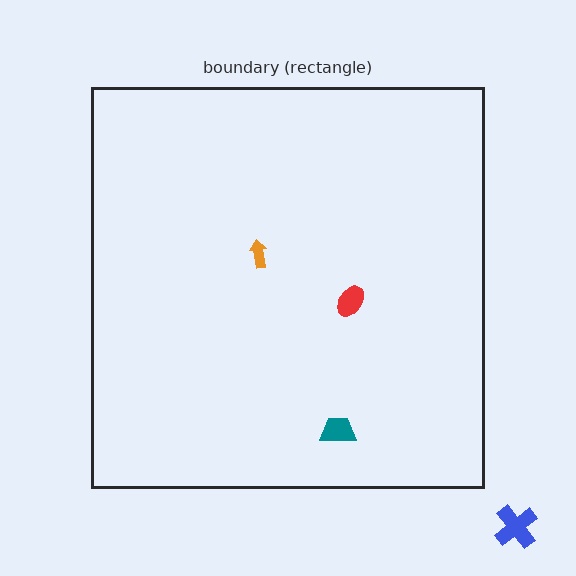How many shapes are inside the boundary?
3 inside, 1 outside.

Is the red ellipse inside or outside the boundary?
Inside.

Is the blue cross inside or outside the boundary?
Outside.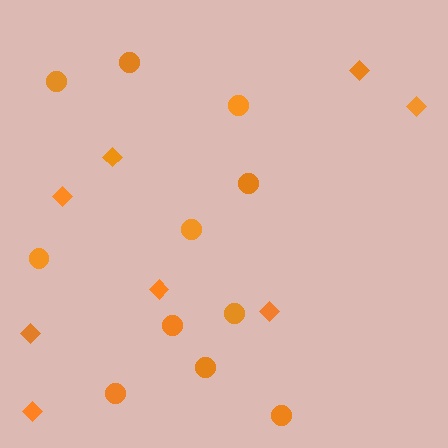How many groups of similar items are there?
There are 2 groups: one group of diamonds (8) and one group of circles (11).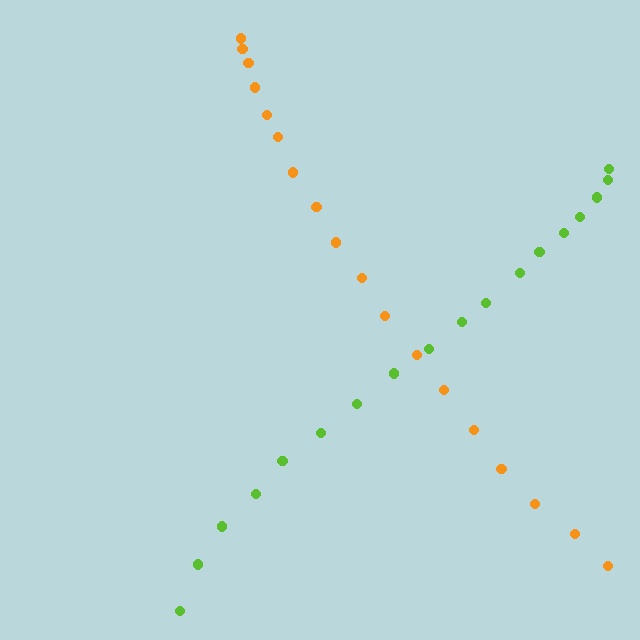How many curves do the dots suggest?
There are 2 distinct paths.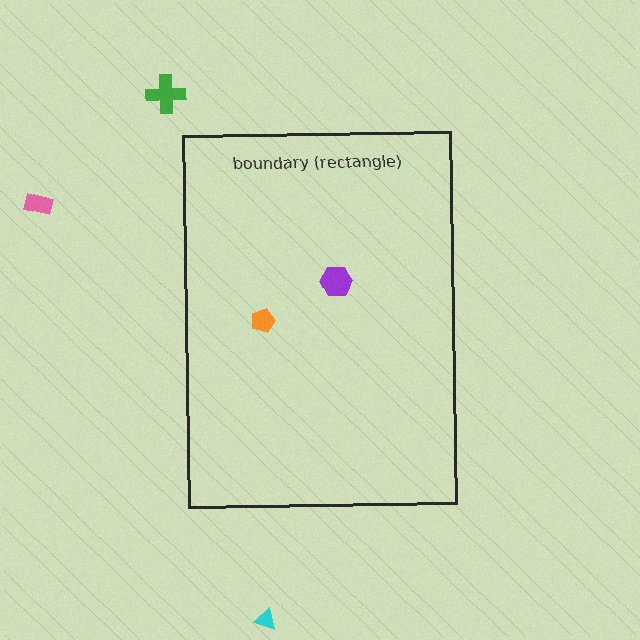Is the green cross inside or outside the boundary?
Outside.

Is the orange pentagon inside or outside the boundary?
Inside.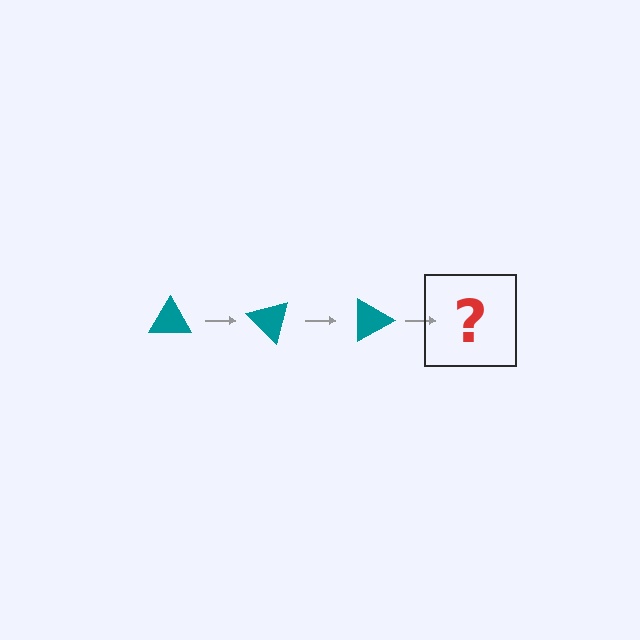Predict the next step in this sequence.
The next step is a teal triangle rotated 135 degrees.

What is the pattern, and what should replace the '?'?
The pattern is that the triangle rotates 45 degrees each step. The '?' should be a teal triangle rotated 135 degrees.